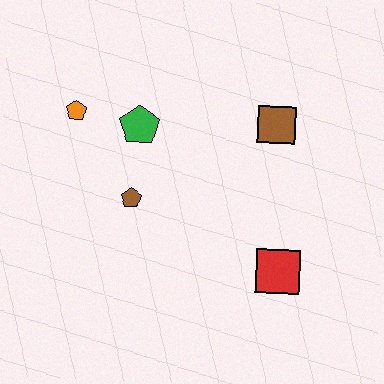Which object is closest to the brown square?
The green pentagon is closest to the brown square.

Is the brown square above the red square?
Yes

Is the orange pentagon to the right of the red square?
No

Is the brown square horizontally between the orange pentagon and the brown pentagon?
No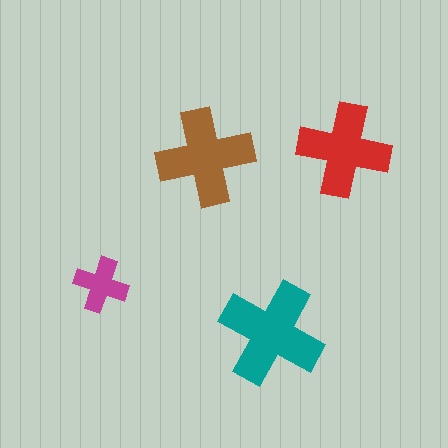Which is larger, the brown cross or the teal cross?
The teal one.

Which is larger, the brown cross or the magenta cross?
The brown one.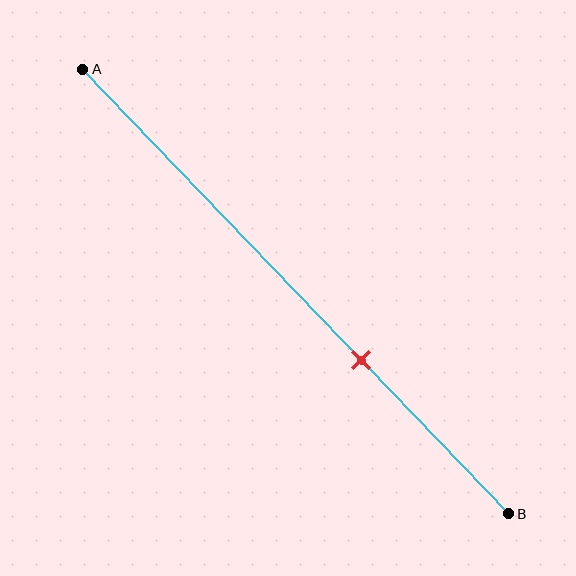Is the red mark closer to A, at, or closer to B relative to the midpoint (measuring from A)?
The red mark is closer to point B than the midpoint of segment AB.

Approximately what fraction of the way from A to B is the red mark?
The red mark is approximately 65% of the way from A to B.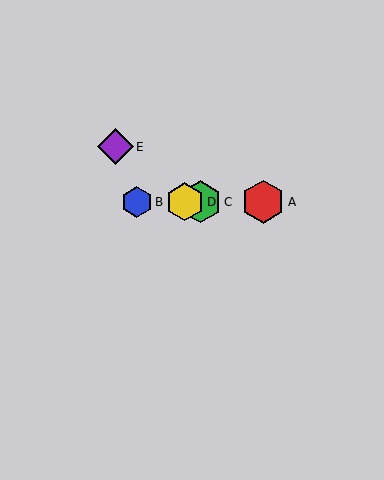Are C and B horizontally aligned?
Yes, both are at y≈202.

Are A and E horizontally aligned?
No, A is at y≈202 and E is at y≈147.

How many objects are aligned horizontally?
4 objects (A, B, C, D) are aligned horizontally.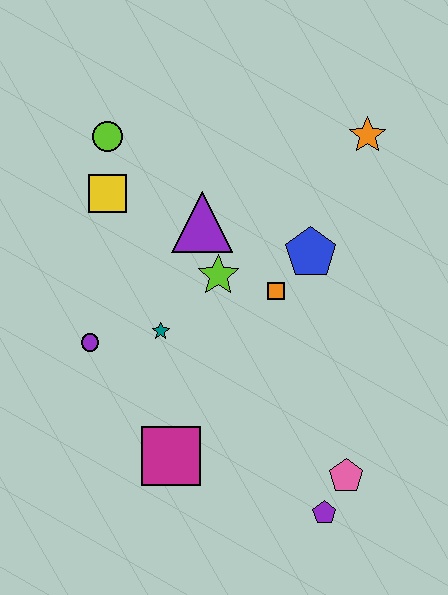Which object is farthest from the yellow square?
The purple pentagon is farthest from the yellow square.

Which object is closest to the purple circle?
The teal star is closest to the purple circle.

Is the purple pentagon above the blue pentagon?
No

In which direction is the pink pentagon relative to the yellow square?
The pink pentagon is below the yellow square.